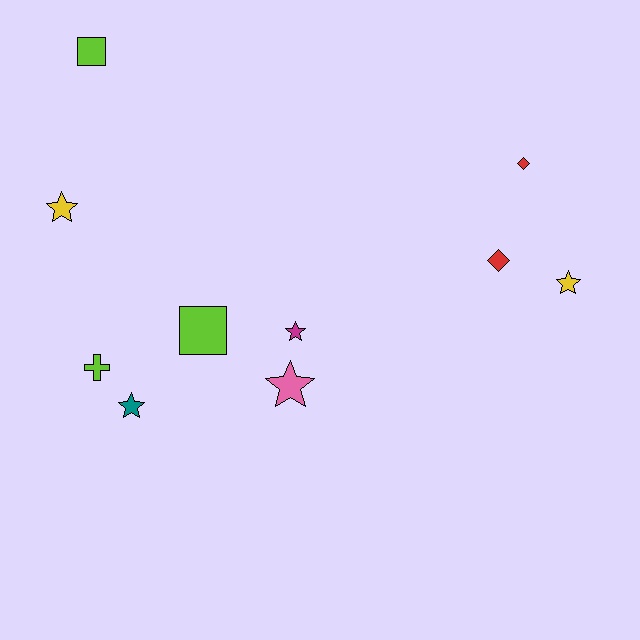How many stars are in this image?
There are 5 stars.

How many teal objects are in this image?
There is 1 teal object.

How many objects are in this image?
There are 10 objects.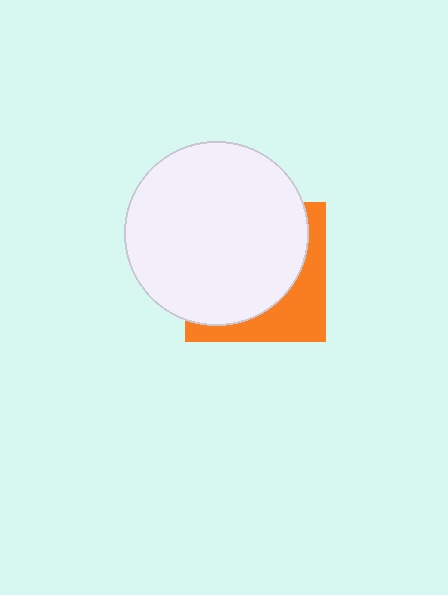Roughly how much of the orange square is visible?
A small part of it is visible (roughly 32%).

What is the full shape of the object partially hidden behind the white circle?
The partially hidden object is an orange square.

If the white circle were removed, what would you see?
You would see the complete orange square.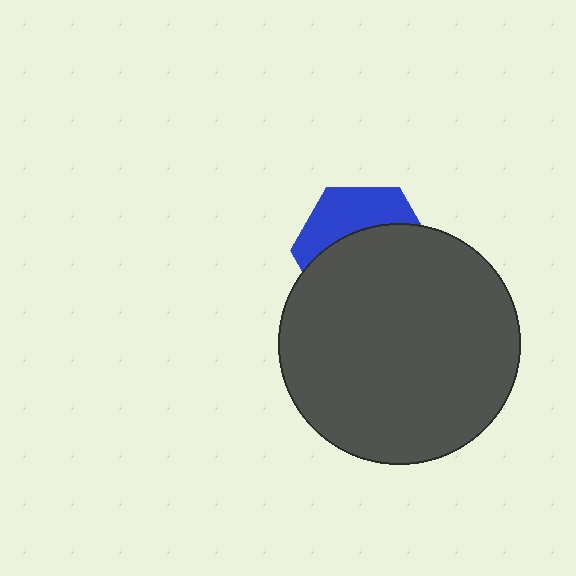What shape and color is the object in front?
The object in front is a dark gray circle.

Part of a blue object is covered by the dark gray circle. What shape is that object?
It is a hexagon.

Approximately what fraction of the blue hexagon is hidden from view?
Roughly 64% of the blue hexagon is hidden behind the dark gray circle.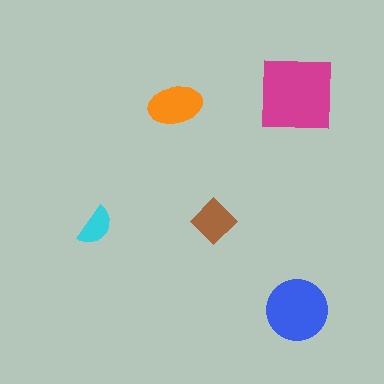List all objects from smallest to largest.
The cyan semicircle, the brown diamond, the orange ellipse, the blue circle, the magenta square.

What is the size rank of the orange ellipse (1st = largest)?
3rd.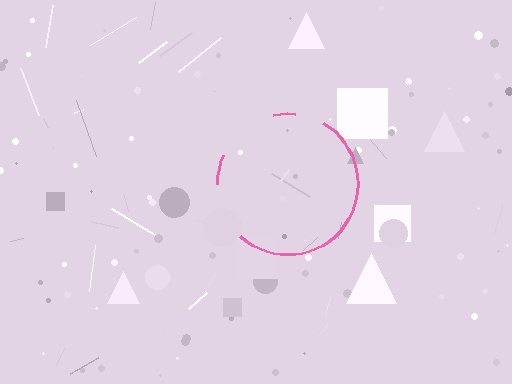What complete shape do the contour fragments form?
The contour fragments form a circle.